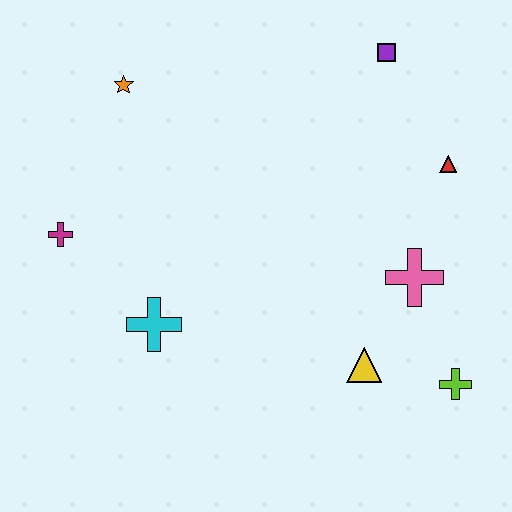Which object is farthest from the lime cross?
The orange star is farthest from the lime cross.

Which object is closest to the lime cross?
The yellow triangle is closest to the lime cross.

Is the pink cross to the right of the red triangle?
No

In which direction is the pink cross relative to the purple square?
The pink cross is below the purple square.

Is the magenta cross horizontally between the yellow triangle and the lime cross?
No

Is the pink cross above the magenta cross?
No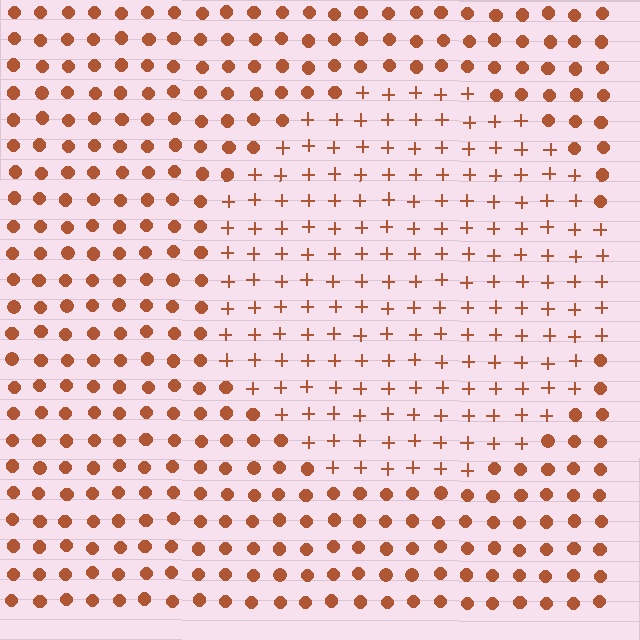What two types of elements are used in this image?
The image uses plus signs inside the circle region and circles outside it.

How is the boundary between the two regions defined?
The boundary is defined by a change in element shape: plus signs inside vs. circles outside. All elements share the same color and spacing.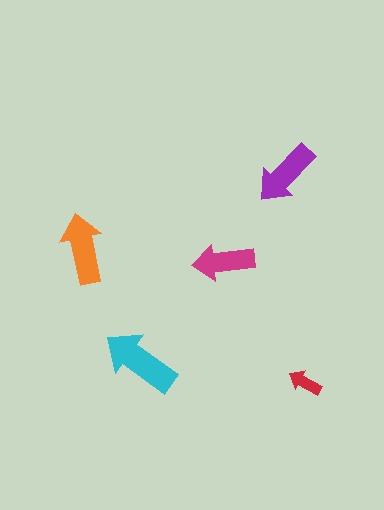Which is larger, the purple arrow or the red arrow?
The purple one.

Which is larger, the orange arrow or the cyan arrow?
The cyan one.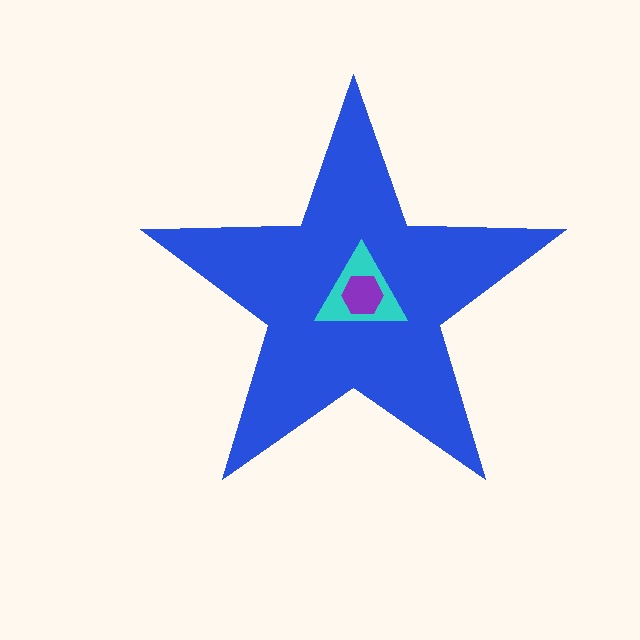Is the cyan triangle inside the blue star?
Yes.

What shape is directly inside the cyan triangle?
The purple hexagon.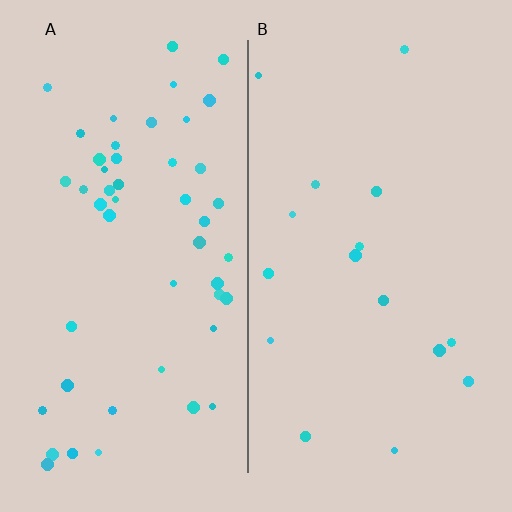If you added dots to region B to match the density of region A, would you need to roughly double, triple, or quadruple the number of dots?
Approximately triple.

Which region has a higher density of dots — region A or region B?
A (the left).